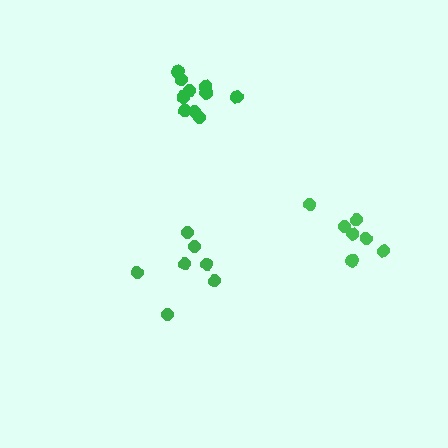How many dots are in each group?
Group 1: 7 dots, Group 2: 7 dots, Group 3: 10 dots (24 total).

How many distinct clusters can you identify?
There are 3 distinct clusters.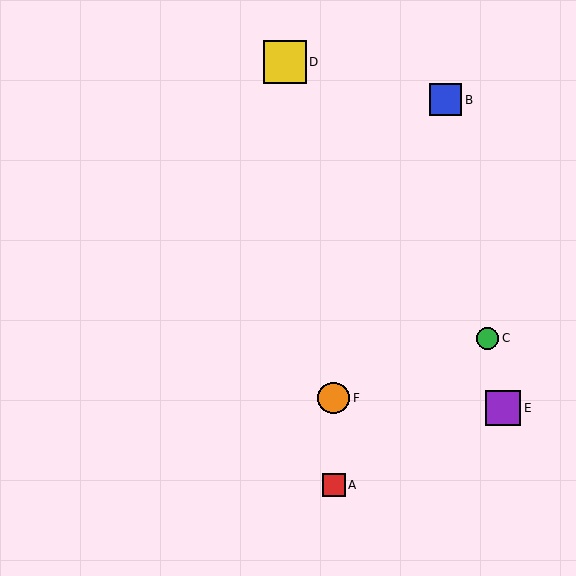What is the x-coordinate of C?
Object C is at x≈488.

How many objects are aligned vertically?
2 objects (A, F) are aligned vertically.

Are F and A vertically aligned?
Yes, both are at x≈334.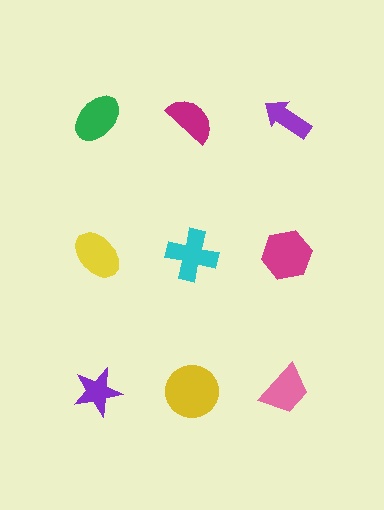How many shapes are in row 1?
3 shapes.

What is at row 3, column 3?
A pink trapezoid.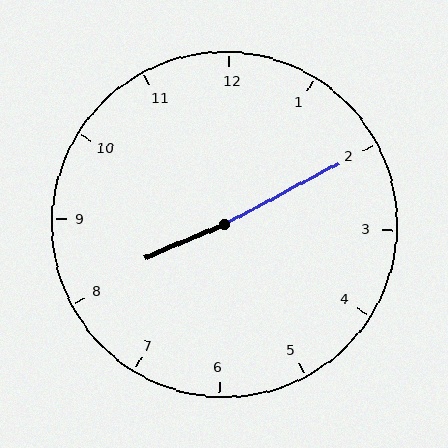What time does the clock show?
8:10.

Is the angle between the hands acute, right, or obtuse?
It is obtuse.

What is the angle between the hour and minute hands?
Approximately 175 degrees.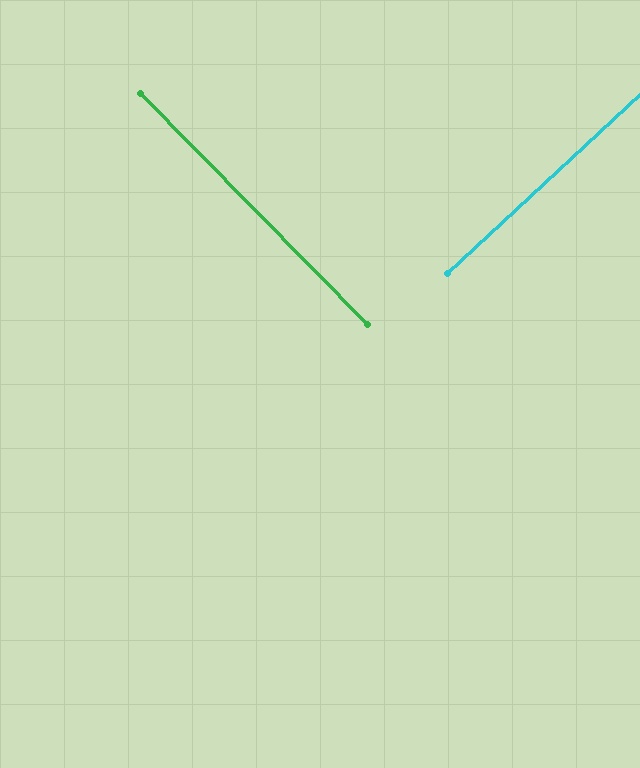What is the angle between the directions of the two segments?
Approximately 89 degrees.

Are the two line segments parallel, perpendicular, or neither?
Perpendicular — they meet at approximately 89°.